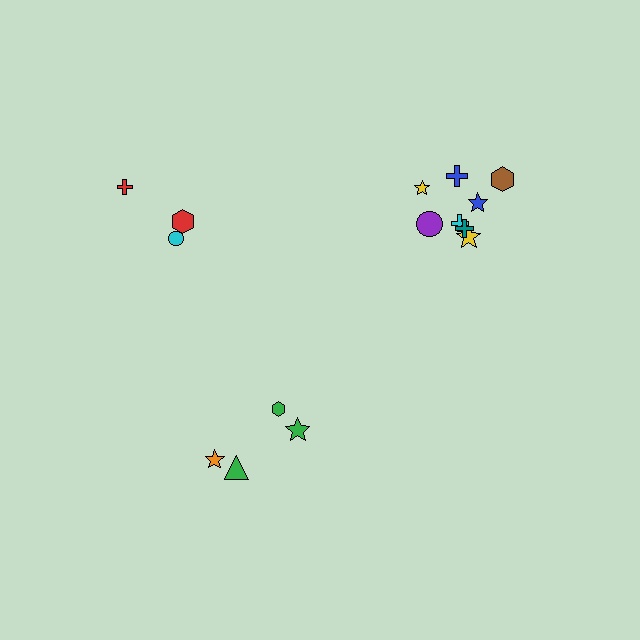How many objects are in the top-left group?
There are 3 objects.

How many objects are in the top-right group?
There are 8 objects.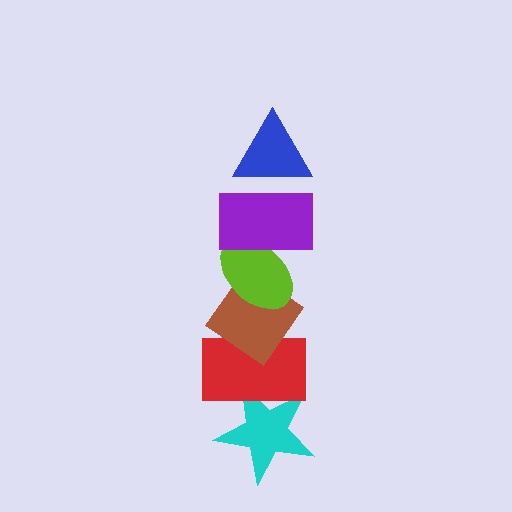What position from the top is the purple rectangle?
The purple rectangle is 2nd from the top.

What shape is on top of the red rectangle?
The brown diamond is on top of the red rectangle.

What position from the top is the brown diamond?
The brown diamond is 4th from the top.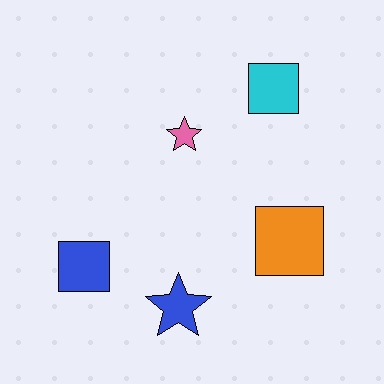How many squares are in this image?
There are 3 squares.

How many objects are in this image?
There are 5 objects.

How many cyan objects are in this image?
There is 1 cyan object.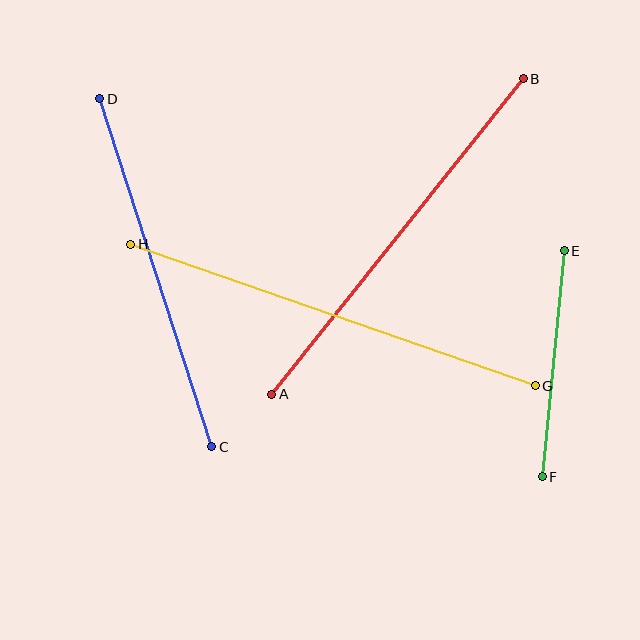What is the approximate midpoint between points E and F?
The midpoint is at approximately (553, 364) pixels.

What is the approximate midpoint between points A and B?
The midpoint is at approximately (398, 237) pixels.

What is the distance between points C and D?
The distance is approximately 365 pixels.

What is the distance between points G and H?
The distance is approximately 428 pixels.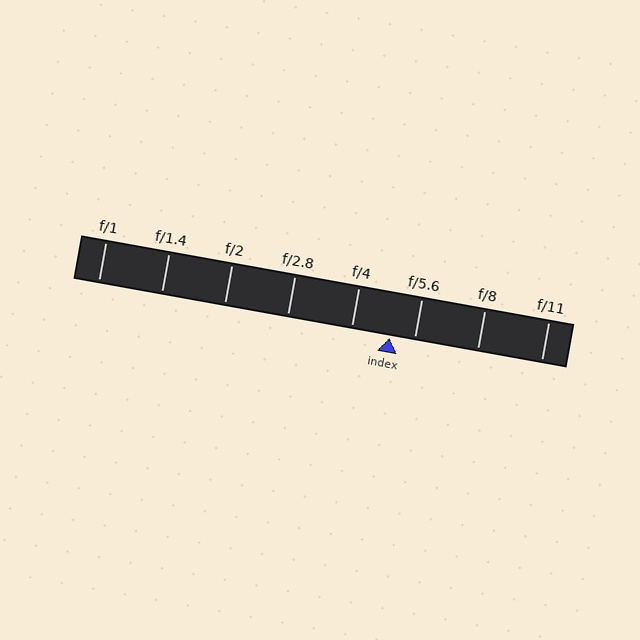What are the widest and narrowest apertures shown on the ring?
The widest aperture shown is f/1 and the narrowest is f/11.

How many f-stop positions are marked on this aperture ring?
There are 8 f-stop positions marked.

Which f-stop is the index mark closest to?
The index mark is closest to f/5.6.